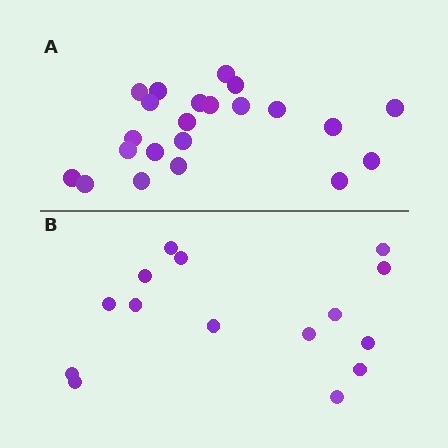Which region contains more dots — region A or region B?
Region A (the top region) has more dots.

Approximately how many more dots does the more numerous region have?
Region A has roughly 8 or so more dots than region B.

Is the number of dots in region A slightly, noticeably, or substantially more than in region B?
Region A has substantially more. The ratio is roughly 1.5 to 1.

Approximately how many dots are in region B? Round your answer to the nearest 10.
About 20 dots. (The exact count is 15, which rounds to 20.)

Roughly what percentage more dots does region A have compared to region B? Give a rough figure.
About 45% more.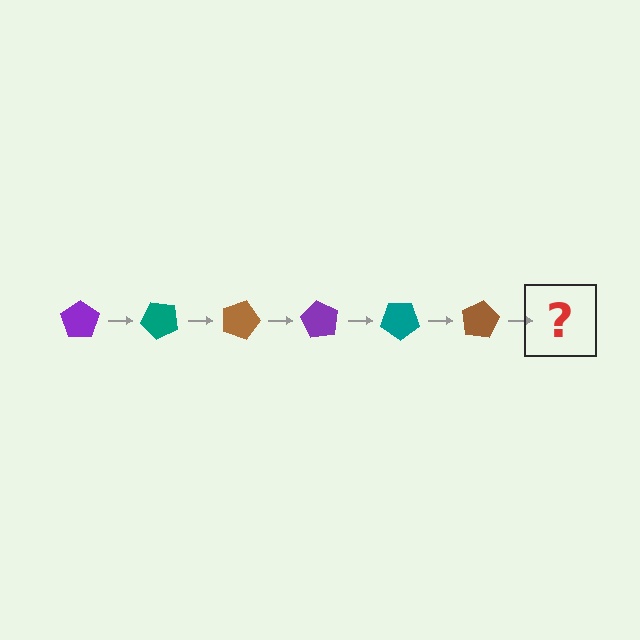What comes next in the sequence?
The next element should be a purple pentagon, rotated 270 degrees from the start.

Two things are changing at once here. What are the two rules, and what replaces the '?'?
The two rules are that it rotates 45 degrees each step and the color cycles through purple, teal, and brown. The '?' should be a purple pentagon, rotated 270 degrees from the start.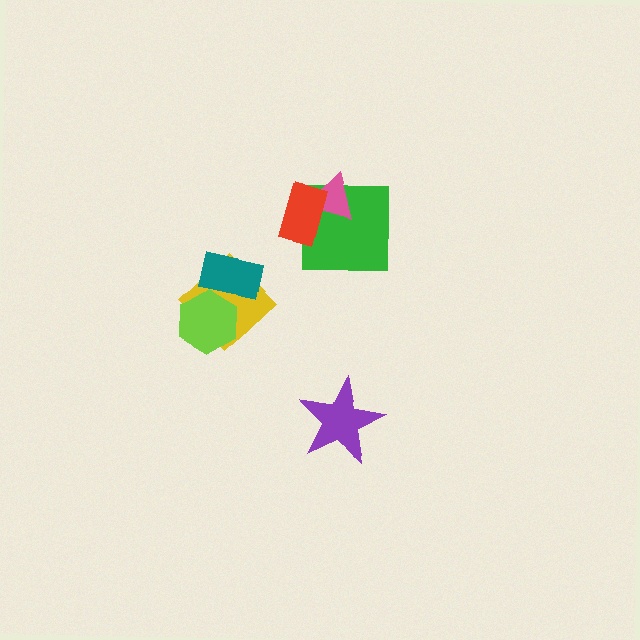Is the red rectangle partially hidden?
No, no other shape covers it.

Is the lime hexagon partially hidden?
Yes, it is partially covered by another shape.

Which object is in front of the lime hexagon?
The teal rectangle is in front of the lime hexagon.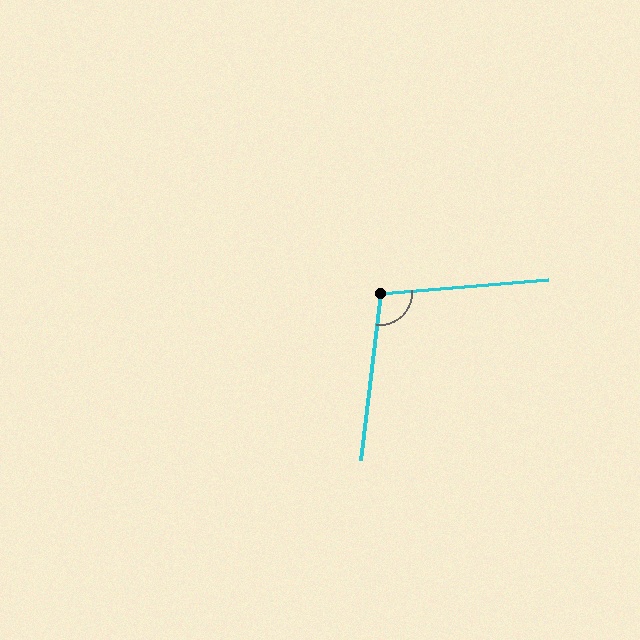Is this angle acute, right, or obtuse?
It is obtuse.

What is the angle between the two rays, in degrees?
Approximately 101 degrees.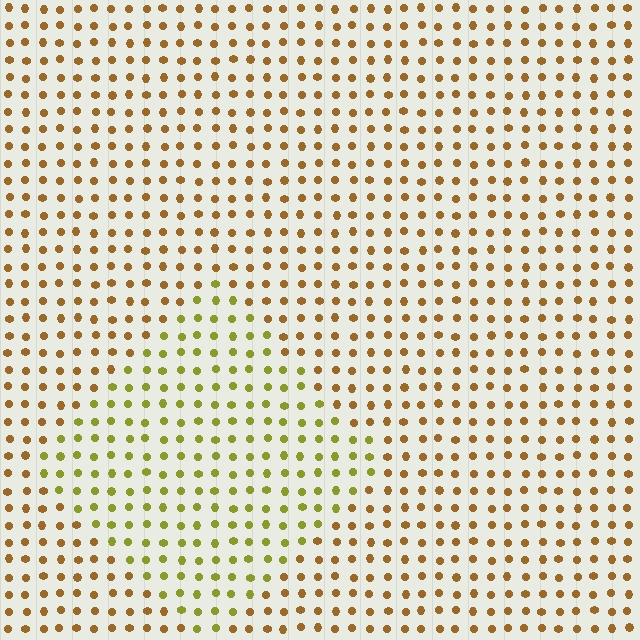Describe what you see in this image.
The image is filled with small brown elements in a uniform arrangement. A diamond-shaped region is visible where the elements are tinted to a slightly different hue, forming a subtle color boundary.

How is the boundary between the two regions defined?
The boundary is defined purely by a slight shift in hue (about 34 degrees). Spacing, size, and orientation are identical on both sides.